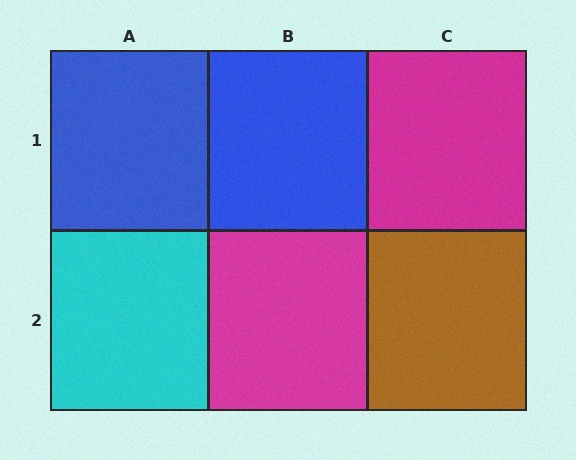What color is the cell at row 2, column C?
Brown.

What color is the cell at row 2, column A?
Cyan.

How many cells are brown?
1 cell is brown.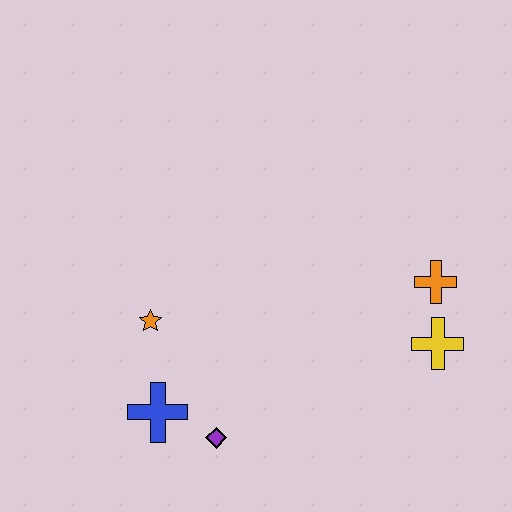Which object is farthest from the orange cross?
The blue cross is farthest from the orange cross.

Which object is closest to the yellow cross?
The orange cross is closest to the yellow cross.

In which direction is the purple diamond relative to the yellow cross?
The purple diamond is to the left of the yellow cross.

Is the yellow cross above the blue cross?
Yes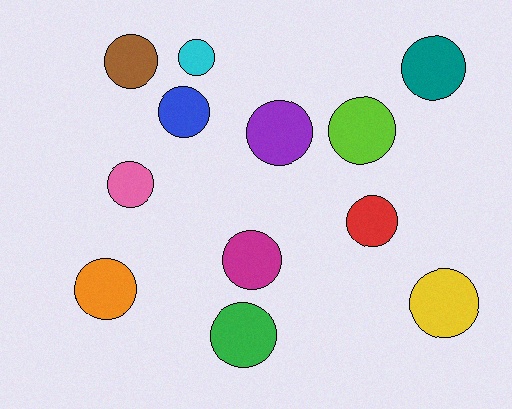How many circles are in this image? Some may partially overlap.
There are 12 circles.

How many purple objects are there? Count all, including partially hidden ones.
There is 1 purple object.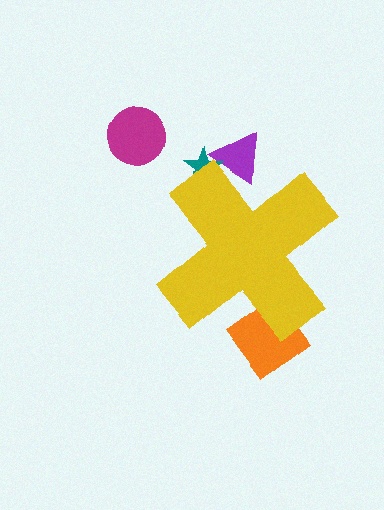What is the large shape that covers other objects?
A yellow cross.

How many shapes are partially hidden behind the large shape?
3 shapes are partially hidden.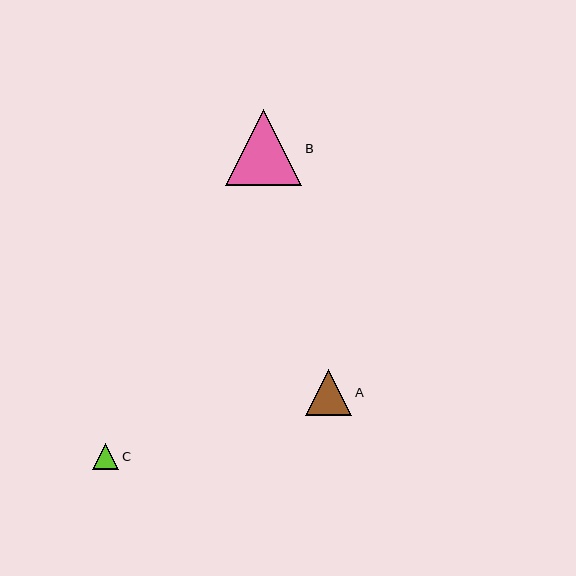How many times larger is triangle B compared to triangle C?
Triangle B is approximately 2.9 times the size of triangle C.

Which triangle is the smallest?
Triangle C is the smallest with a size of approximately 26 pixels.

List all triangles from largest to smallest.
From largest to smallest: B, A, C.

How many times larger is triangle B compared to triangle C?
Triangle B is approximately 2.9 times the size of triangle C.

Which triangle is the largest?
Triangle B is the largest with a size of approximately 76 pixels.